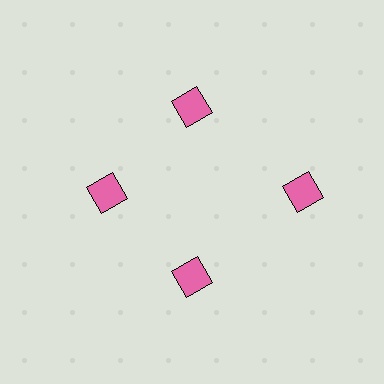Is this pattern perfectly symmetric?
No. The 4 pink squares are arranged in a ring, but one element near the 3 o'clock position is pushed outward from the center, breaking the 4-fold rotational symmetry.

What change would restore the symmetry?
The symmetry would be restored by moving it inward, back onto the ring so that all 4 squares sit at equal angles and equal distance from the center.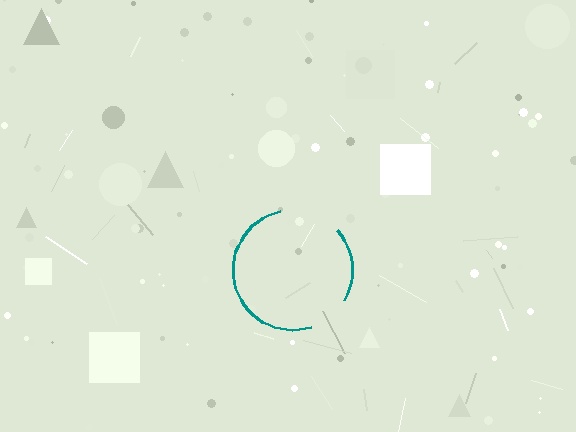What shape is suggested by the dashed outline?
The dashed outline suggests a circle.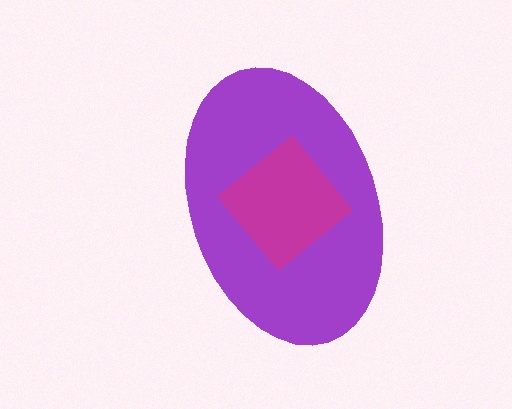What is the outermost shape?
The purple ellipse.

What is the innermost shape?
The magenta diamond.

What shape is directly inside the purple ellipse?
The magenta diamond.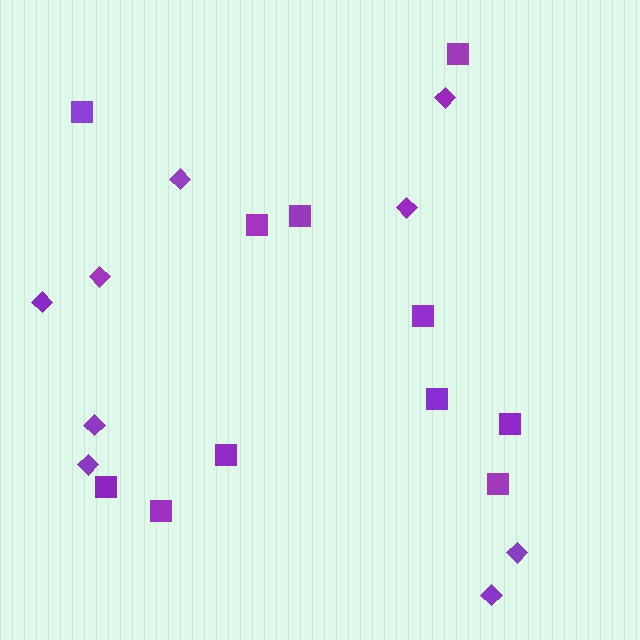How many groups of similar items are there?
There are 2 groups: one group of diamonds (9) and one group of squares (11).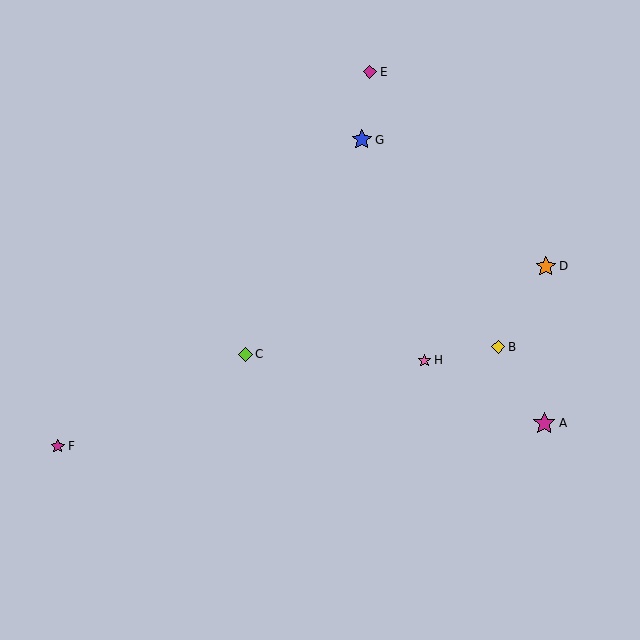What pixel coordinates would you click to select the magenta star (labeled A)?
Click at (544, 423) to select the magenta star A.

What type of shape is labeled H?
Shape H is a pink star.